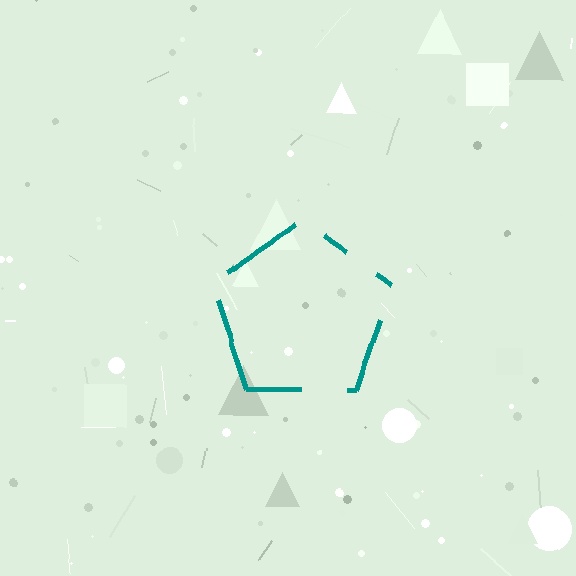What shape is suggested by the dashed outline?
The dashed outline suggests a pentagon.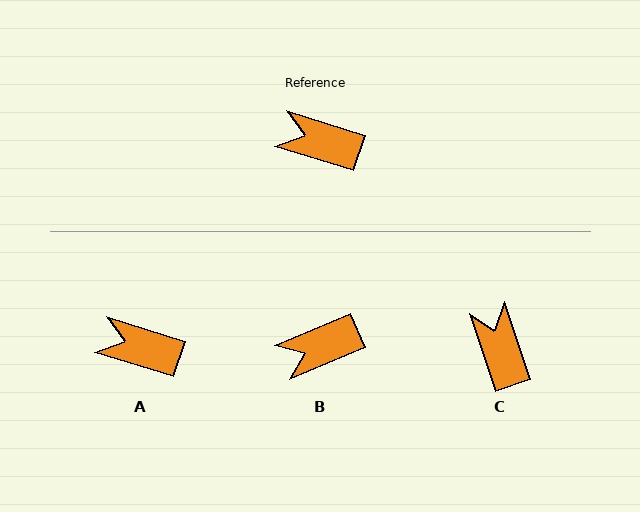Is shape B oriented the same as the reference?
No, it is off by about 40 degrees.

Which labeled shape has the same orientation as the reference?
A.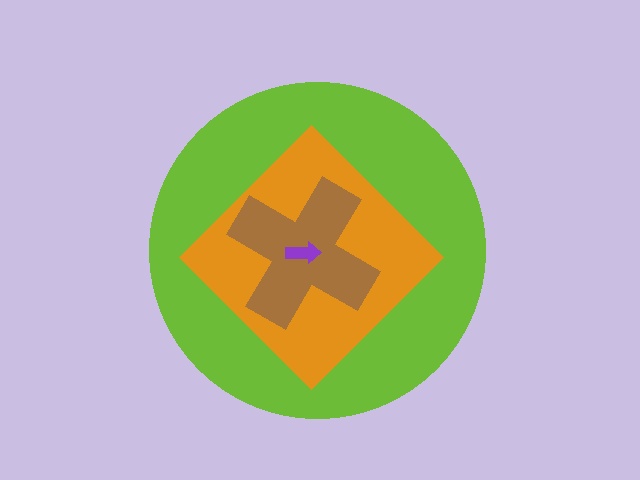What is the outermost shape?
The lime circle.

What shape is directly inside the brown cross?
The purple arrow.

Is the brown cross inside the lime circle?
Yes.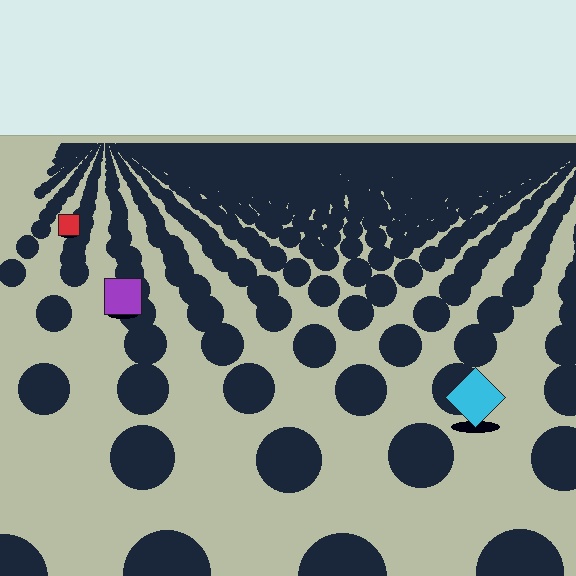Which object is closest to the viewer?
The cyan diamond is closest. The texture marks near it are larger and more spread out.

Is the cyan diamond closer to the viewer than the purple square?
Yes. The cyan diamond is closer — you can tell from the texture gradient: the ground texture is coarser near it.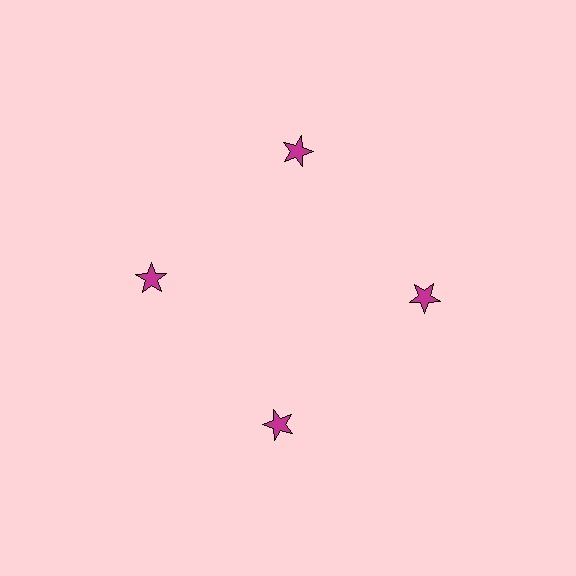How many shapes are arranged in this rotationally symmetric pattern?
There are 4 shapes, arranged in 4 groups of 1.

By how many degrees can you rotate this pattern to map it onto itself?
The pattern maps onto itself every 90 degrees of rotation.